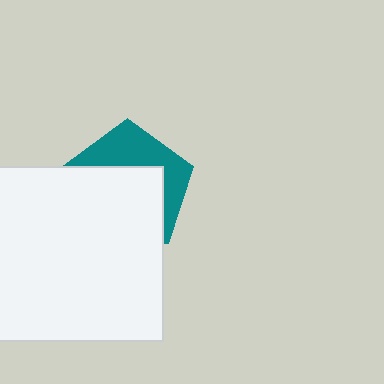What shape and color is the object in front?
The object in front is a white square.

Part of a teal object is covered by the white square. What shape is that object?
It is a pentagon.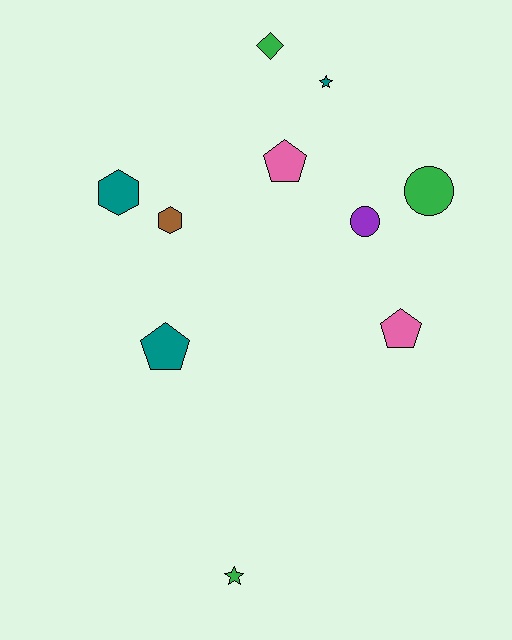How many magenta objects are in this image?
There are no magenta objects.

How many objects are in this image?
There are 10 objects.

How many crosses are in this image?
There are no crosses.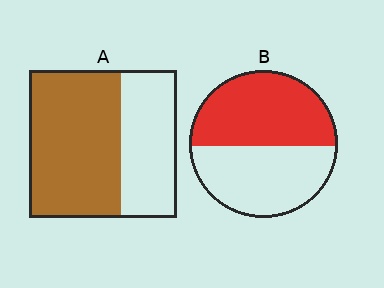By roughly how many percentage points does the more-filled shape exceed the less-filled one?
By roughly 10 percentage points (A over B).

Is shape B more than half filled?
Roughly half.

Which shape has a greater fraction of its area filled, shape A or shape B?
Shape A.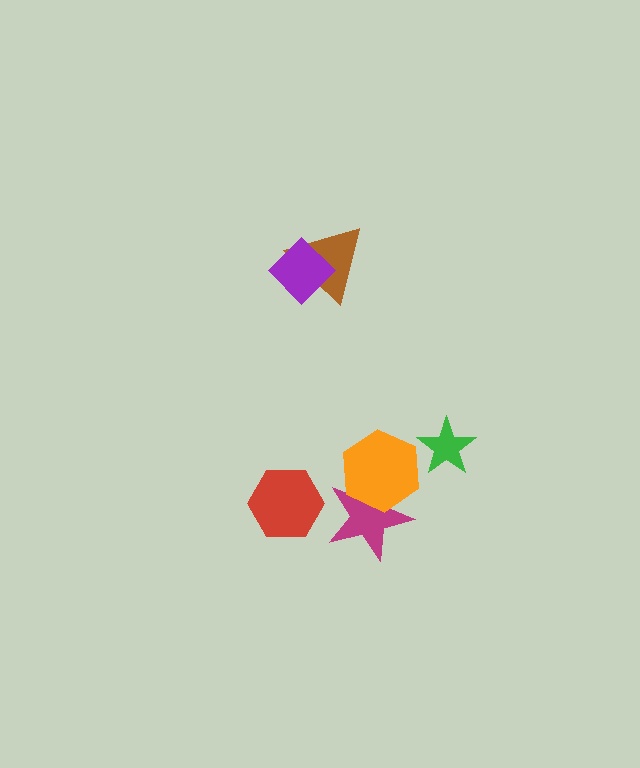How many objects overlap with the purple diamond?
1 object overlaps with the purple diamond.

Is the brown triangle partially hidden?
Yes, it is partially covered by another shape.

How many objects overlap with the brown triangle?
1 object overlaps with the brown triangle.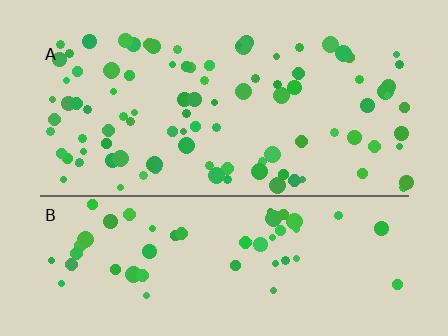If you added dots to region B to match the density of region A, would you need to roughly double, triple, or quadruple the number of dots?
Approximately double.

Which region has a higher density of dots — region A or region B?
A (the top).